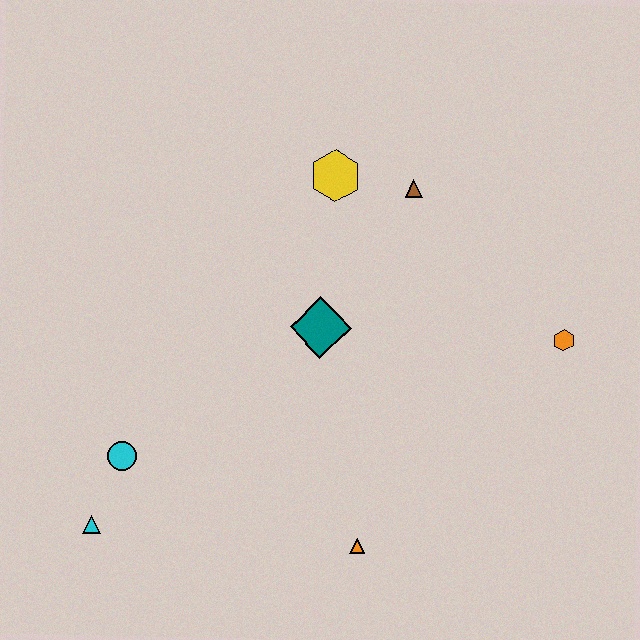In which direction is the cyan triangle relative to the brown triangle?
The cyan triangle is below the brown triangle.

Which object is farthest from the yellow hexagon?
The cyan triangle is farthest from the yellow hexagon.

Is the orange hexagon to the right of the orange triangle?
Yes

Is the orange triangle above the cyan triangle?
No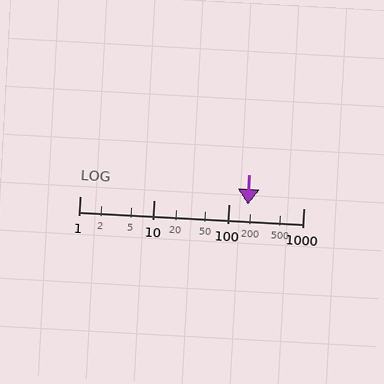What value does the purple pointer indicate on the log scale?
The pointer indicates approximately 180.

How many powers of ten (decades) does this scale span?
The scale spans 3 decades, from 1 to 1000.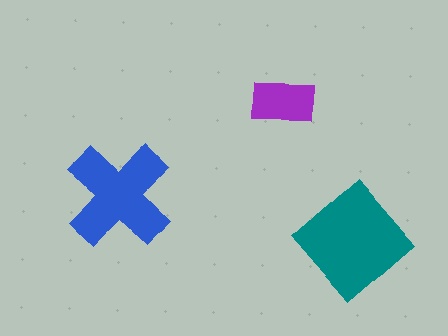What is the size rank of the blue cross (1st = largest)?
2nd.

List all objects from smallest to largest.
The purple rectangle, the blue cross, the teal diamond.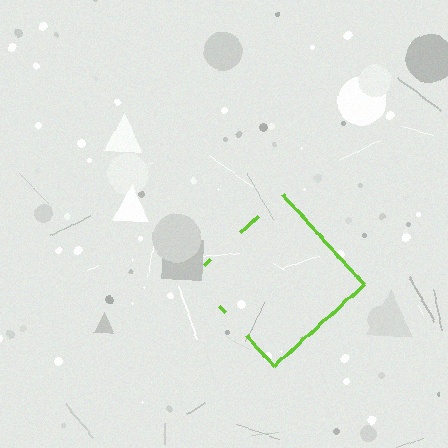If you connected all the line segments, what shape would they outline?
They would outline a diamond.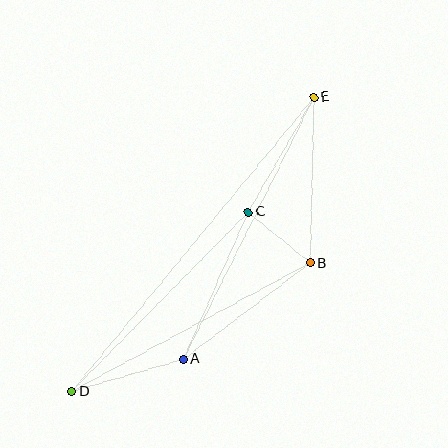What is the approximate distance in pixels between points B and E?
The distance between B and E is approximately 166 pixels.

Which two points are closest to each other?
Points B and C are closest to each other.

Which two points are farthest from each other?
Points D and E are farthest from each other.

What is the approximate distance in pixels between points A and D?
The distance between A and D is approximately 116 pixels.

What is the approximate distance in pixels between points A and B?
The distance between A and B is approximately 159 pixels.